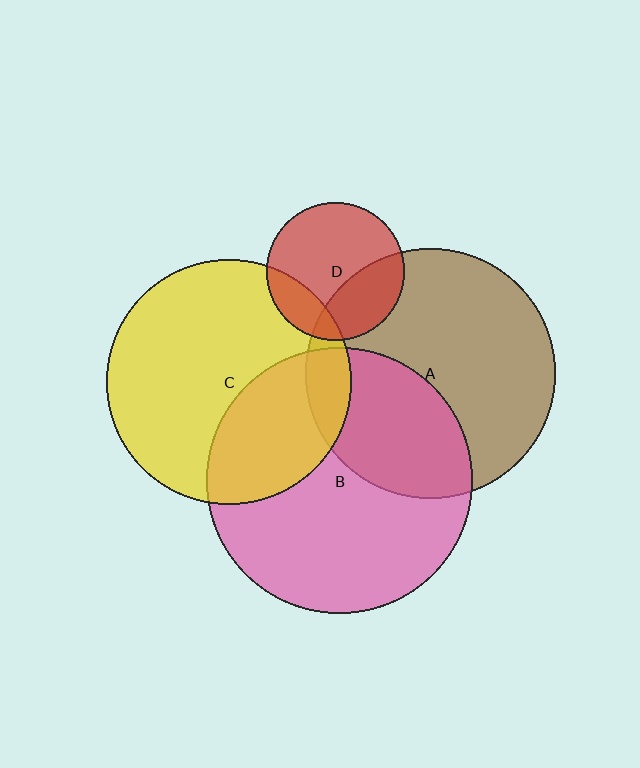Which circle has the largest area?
Circle B (pink).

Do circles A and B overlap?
Yes.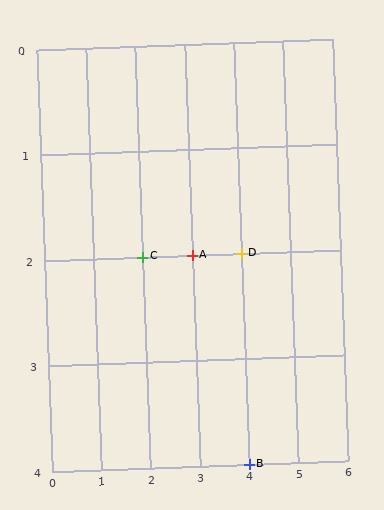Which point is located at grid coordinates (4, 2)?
Point D is at (4, 2).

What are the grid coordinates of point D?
Point D is at grid coordinates (4, 2).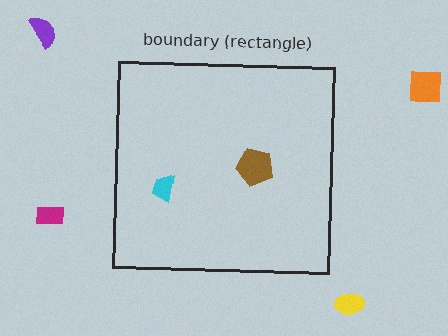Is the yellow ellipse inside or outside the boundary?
Outside.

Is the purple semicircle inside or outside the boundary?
Outside.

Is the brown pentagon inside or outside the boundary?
Inside.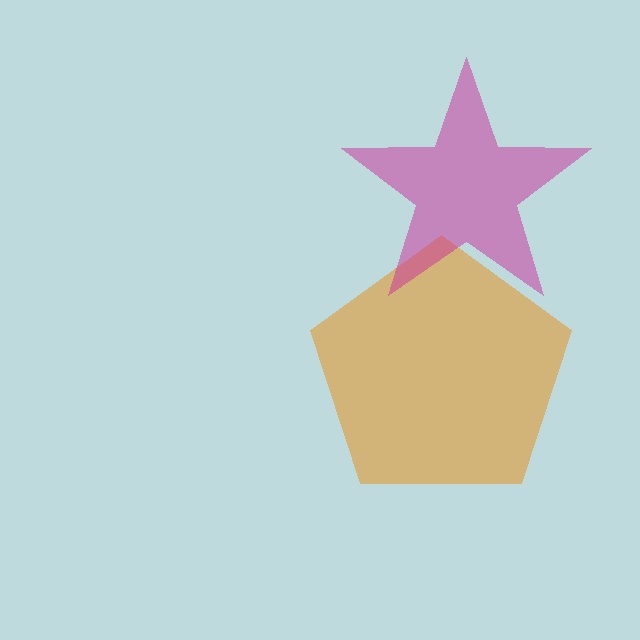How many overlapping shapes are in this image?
There are 2 overlapping shapes in the image.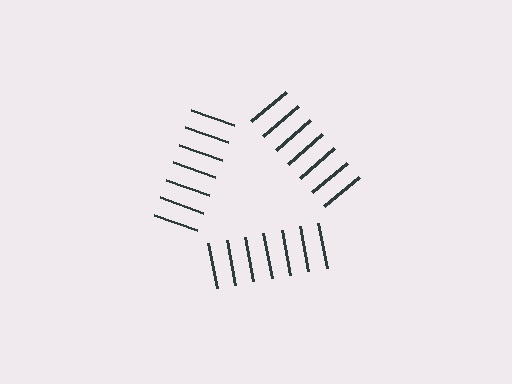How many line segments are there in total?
21 — 7 along each of the 3 edges.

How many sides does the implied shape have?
3 sides — the line-ends trace a triangle.